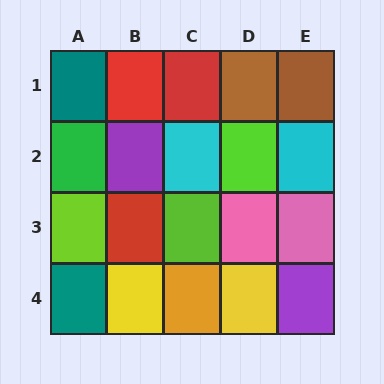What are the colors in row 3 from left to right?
Lime, red, lime, pink, pink.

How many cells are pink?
2 cells are pink.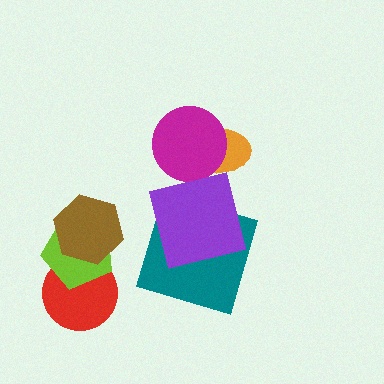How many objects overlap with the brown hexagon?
2 objects overlap with the brown hexagon.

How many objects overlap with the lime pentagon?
2 objects overlap with the lime pentagon.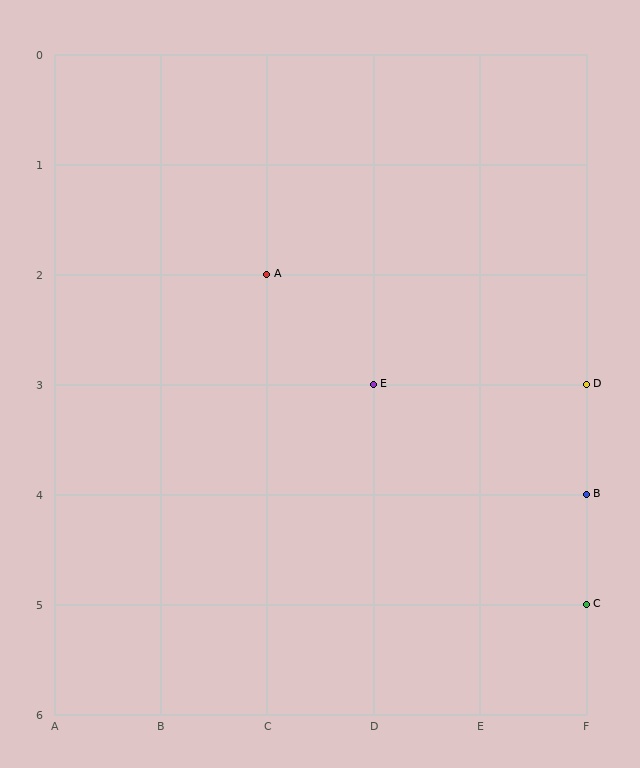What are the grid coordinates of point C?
Point C is at grid coordinates (F, 5).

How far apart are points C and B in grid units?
Points C and B are 1 row apart.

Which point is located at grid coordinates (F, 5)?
Point C is at (F, 5).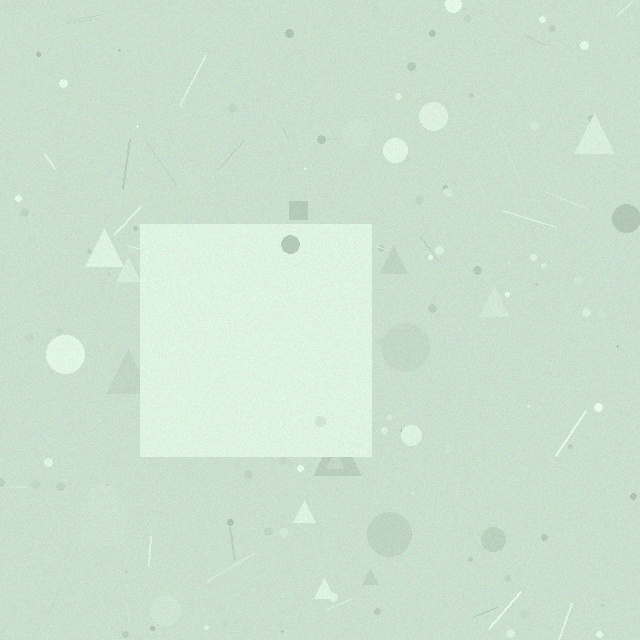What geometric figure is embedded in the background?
A square is embedded in the background.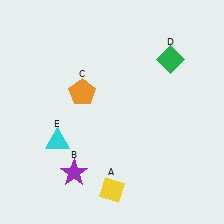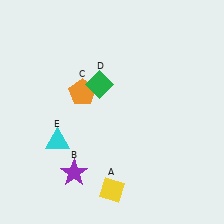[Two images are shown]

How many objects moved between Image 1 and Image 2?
1 object moved between the two images.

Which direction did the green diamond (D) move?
The green diamond (D) moved left.